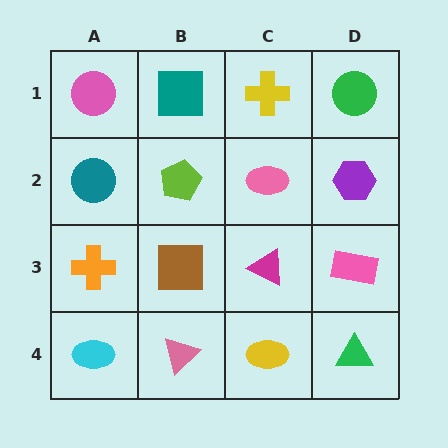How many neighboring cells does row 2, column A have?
3.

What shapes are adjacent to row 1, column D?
A purple hexagon (row 2, column D), a yellow cross (row 1, column C).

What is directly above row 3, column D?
A purple hexagon.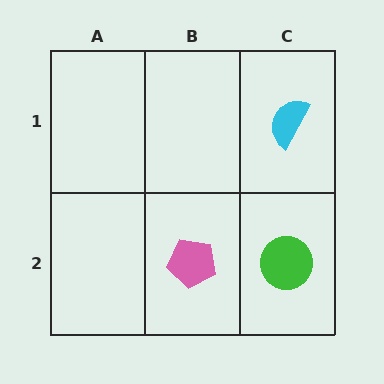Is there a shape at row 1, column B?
No, that cell is empty.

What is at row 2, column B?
A pink pentagon.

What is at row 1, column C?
A cyan semicircle.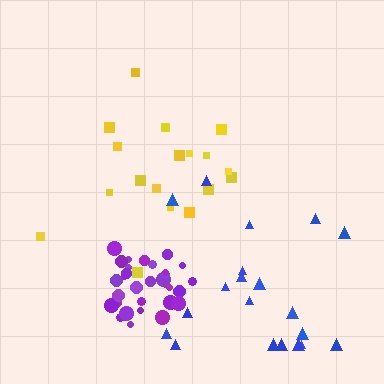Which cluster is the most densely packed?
Purple.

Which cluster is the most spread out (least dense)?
Yellow.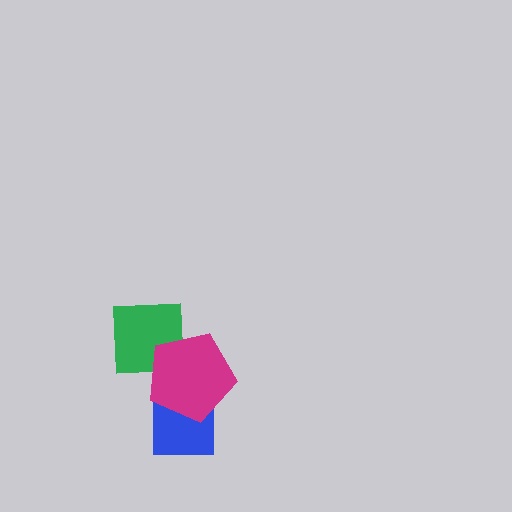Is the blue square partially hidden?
Yes, it is partially covered by another shape.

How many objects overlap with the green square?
1 object overlaps with the green square.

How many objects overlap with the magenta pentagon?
2 objects overlap with the magenta pentagon.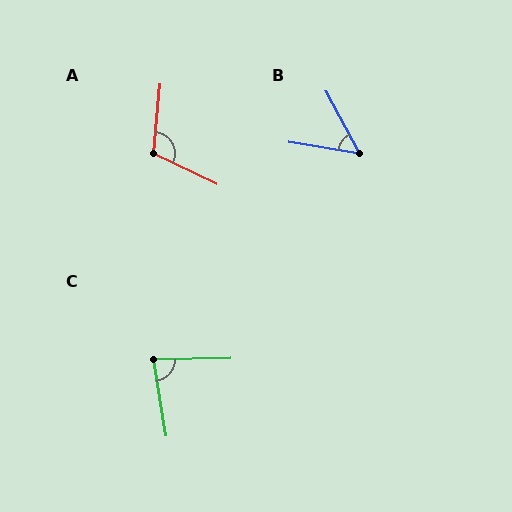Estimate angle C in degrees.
Approximately 82 degrees.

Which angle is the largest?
A, at approximately 110 degrees.